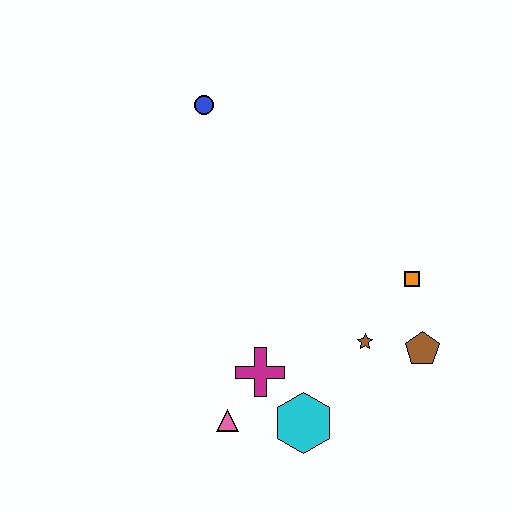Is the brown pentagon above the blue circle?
No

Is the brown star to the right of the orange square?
No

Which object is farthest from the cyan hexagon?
The blue circle is farthest from the cyan hexagon.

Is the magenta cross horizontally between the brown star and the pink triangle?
Yes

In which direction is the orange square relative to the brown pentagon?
The orange square is above the brown pentagon.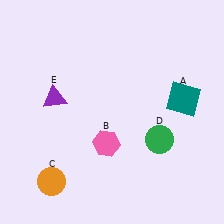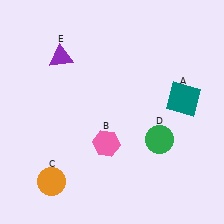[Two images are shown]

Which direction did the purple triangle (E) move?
The purple triangle (E) moved up.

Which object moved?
The purple triangle (E) moved up.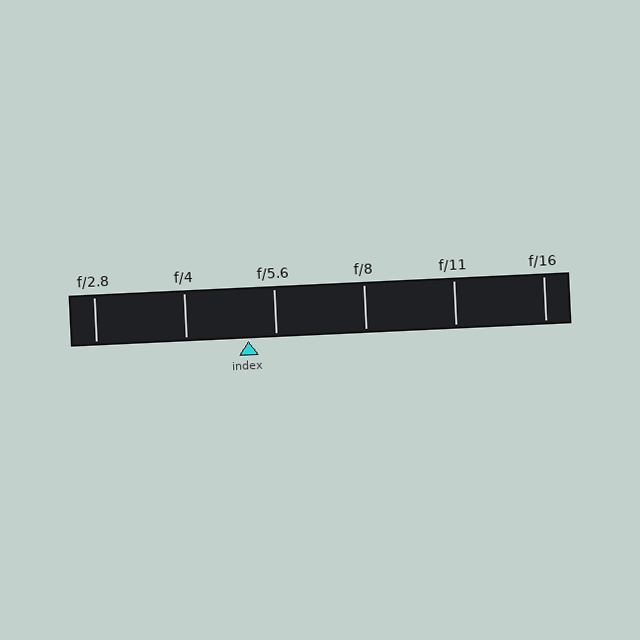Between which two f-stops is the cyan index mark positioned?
The index mark is between f/4 and f/5.6.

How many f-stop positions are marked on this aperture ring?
There are 6 f-stop positions marked.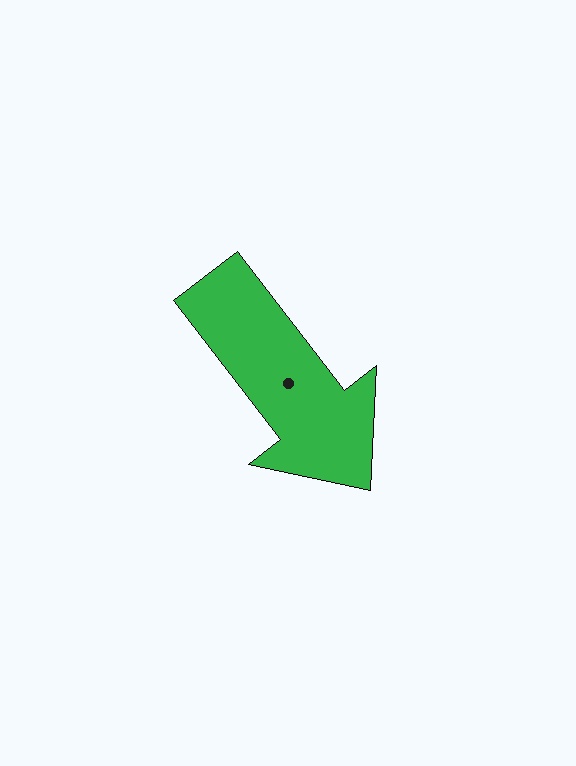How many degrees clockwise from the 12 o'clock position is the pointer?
Approximately 142 degrees.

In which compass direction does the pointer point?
Southeast.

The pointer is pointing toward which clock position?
Roughly 5 o'clock.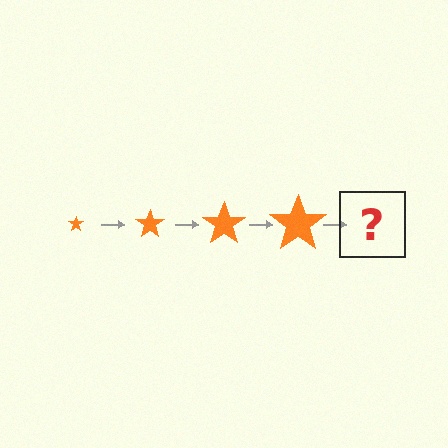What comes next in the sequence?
The next element should be an orange star, larger than the previous one.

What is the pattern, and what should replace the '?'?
The pattern is that the star gets progressively larger each step. The '?' should be an orange star, larger than the previous one.